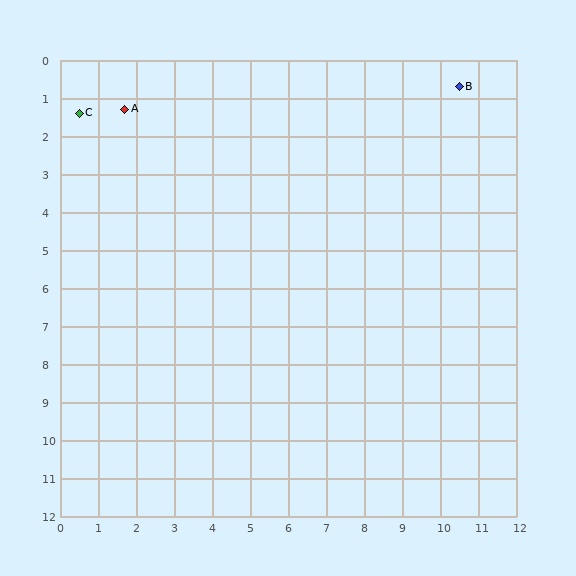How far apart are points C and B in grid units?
Points C and B are about 10.0 grid units apart.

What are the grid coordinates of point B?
Point B is at approximately (10.5, 0.7).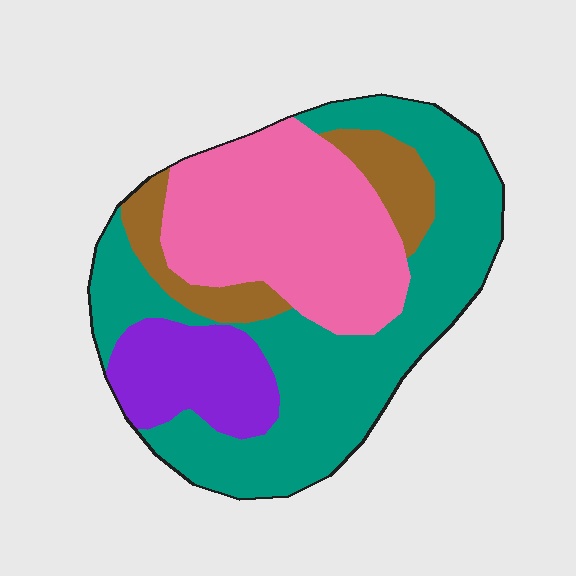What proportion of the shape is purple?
Purple takes up about one eighth (1/8) of the shape.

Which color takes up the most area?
Teal, at roughly 45%.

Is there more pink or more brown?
Pink.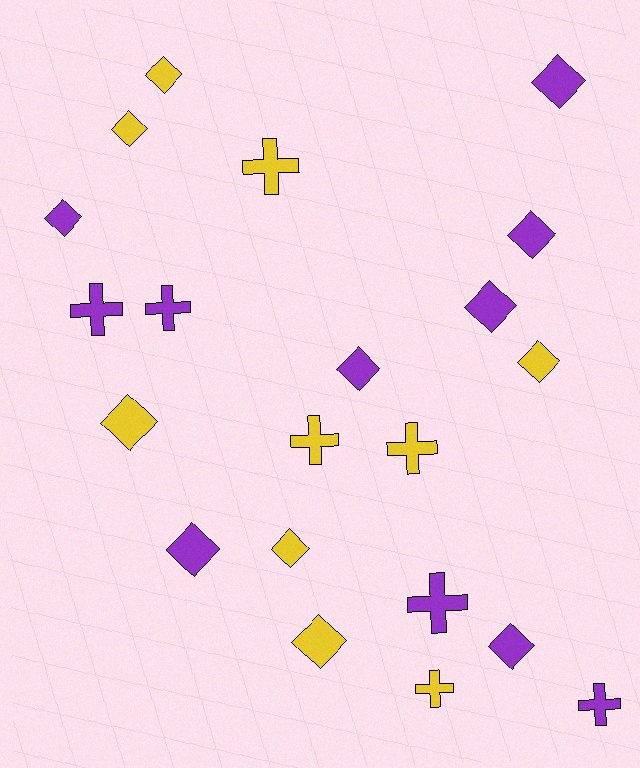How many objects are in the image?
There are 21 objects.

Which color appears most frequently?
Purple, with 11 objects.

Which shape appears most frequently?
Diamond, with 13 objects.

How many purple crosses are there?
There are 4 purple crosses.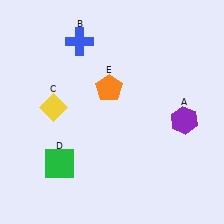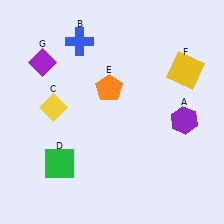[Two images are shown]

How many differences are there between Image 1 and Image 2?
There are 2 differences between the two images.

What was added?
A yellow square (F), a purple diamond (G) were added in Image 2.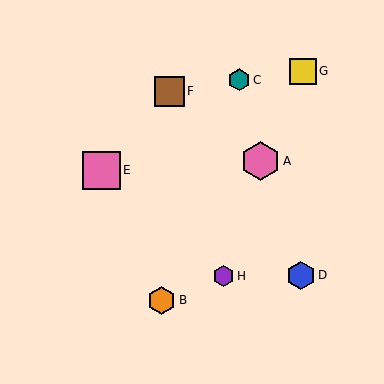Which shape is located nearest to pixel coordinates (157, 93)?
The brown square (labeled F) at (169, 91) is nearest to that location.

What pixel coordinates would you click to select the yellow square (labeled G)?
Click at (303, 71) to select the yellow square G.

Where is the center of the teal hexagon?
The center of the teal hexagon is at (239, 80).